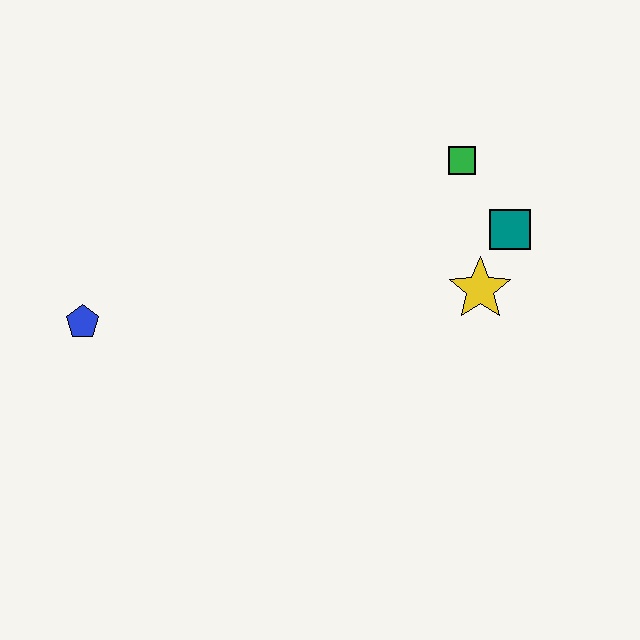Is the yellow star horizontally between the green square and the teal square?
Yes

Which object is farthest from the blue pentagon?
The teal square is farthest from the blue pentagon.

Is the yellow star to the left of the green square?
No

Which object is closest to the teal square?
The yellow star is closest to the teal square.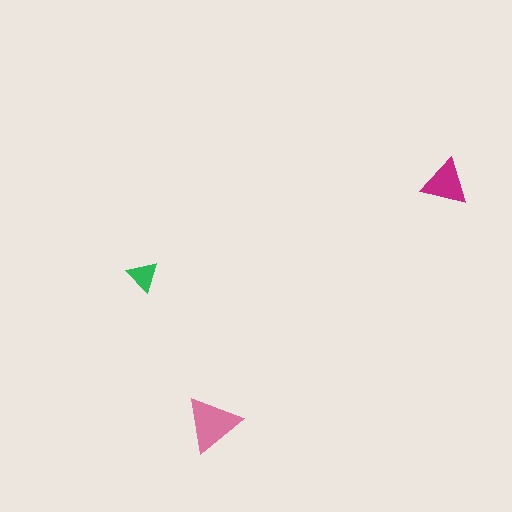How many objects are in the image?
There are 3 objects in the image.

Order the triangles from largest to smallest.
the pink one, the magenta one, the green one.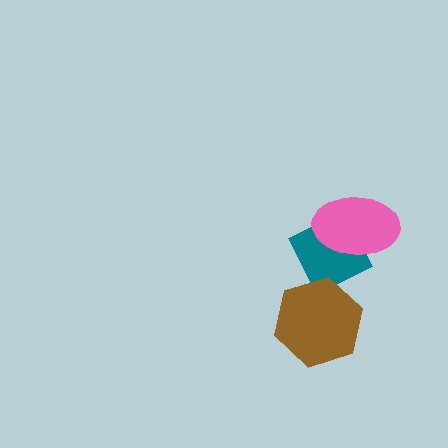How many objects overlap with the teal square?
1 object overlaps with the teal square.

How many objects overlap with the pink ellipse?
1 object overlaps with the pink ellipse.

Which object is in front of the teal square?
The pink ellipse is in front of the teal square.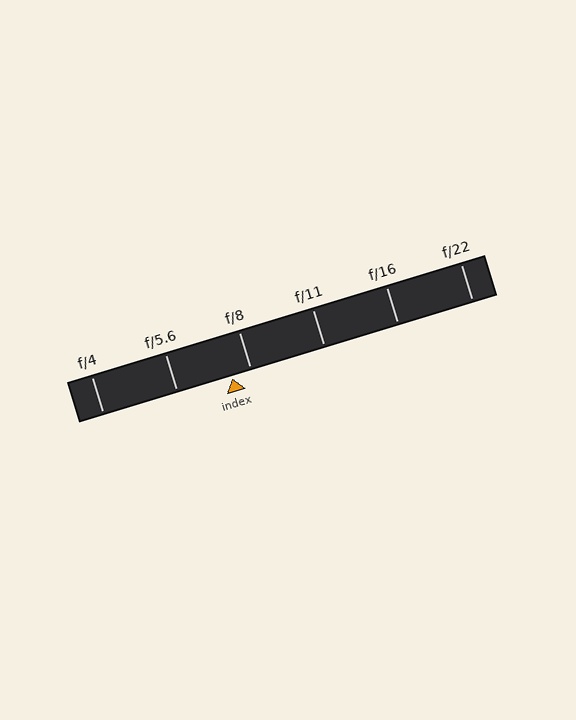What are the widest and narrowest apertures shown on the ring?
The widest aperture shown is f/4 and the narrowest is f/22.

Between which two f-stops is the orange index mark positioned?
The index mark is between f/5.6 and f/8.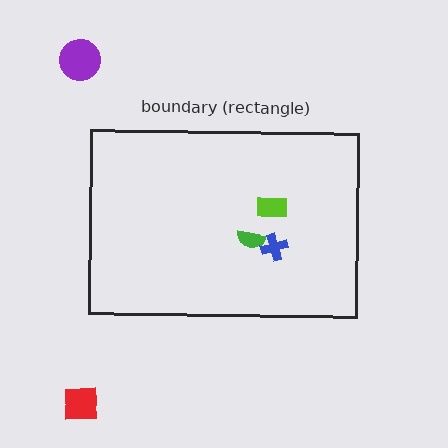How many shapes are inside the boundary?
3 inside, 2 outside.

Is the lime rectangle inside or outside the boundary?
Inside.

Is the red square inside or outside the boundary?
Outside.